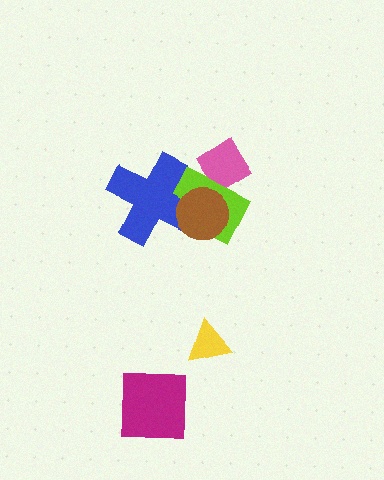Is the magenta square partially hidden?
No, no other shape covers it.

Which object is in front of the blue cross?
The brown circle is in front of the blue cross.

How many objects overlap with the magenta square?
0 objects overlap with the magenta square.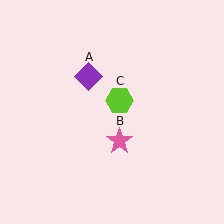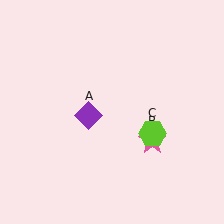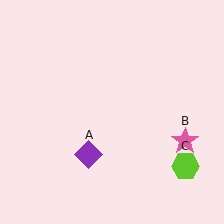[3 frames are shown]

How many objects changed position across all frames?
3 objects changed position: purple diamond (object A), pink star (object B), lime hexagon (object C).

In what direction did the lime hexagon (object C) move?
The lime hexagon (object C) moved down and to the right.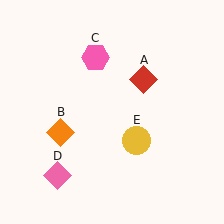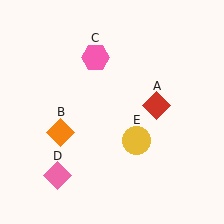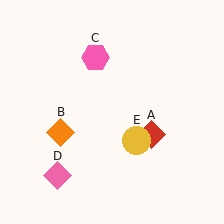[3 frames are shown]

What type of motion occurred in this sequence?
The red diamond (object A) rotated clockwise around the center of the scene.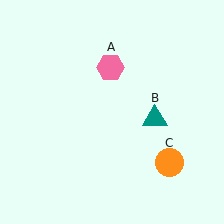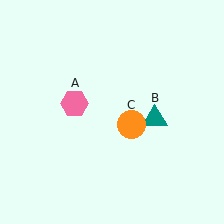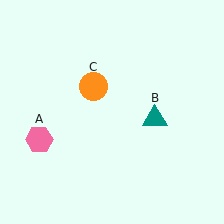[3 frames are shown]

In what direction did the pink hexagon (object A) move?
The pink hexagon (object A) moved down and to the left.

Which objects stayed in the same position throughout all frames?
Teal triangle (object B) remained stationary.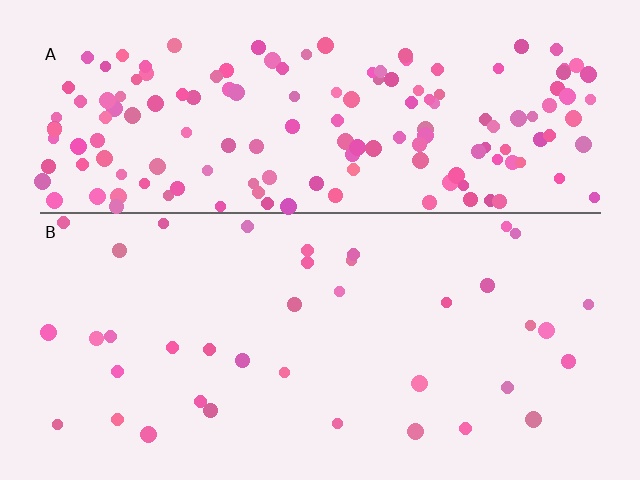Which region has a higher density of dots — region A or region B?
A (the top).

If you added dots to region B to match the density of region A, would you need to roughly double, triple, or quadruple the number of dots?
Approximately quadruple.